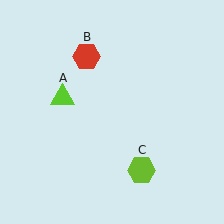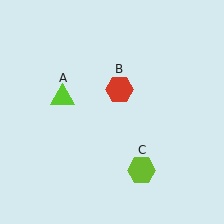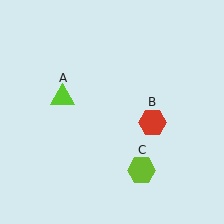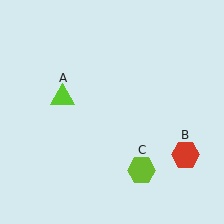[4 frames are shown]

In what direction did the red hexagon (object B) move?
The red hexagon (object B) moved down and to the right.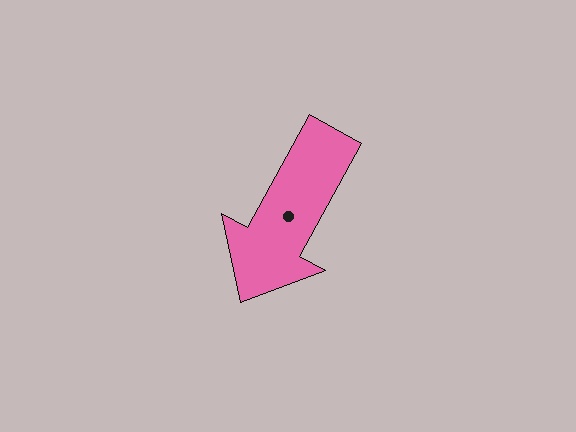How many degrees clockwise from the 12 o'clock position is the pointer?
Approximately 209 degrees.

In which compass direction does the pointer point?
Southwest.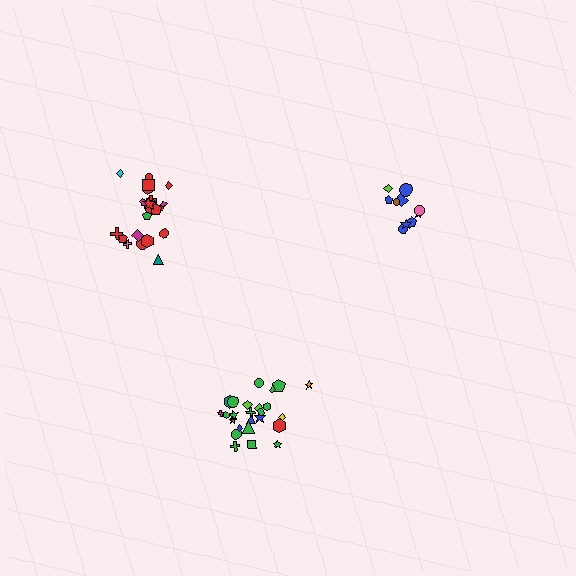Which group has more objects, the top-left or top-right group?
The top-left group.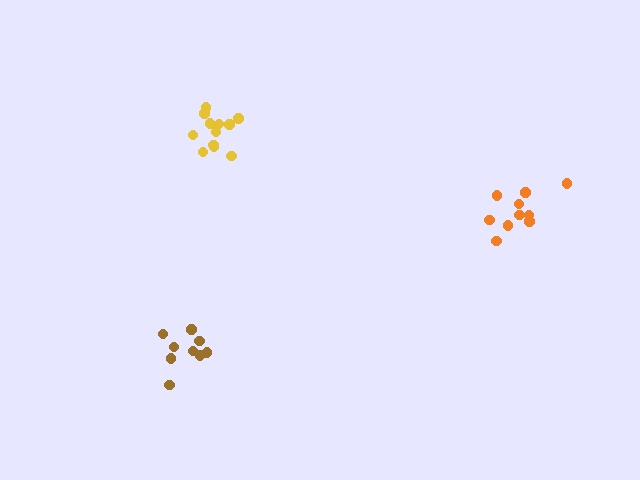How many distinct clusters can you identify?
There are 3 distinct clusters.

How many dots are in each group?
Group 1: 10 dots, Group 2: 9 dots, Group 3: 13 dots (32 total).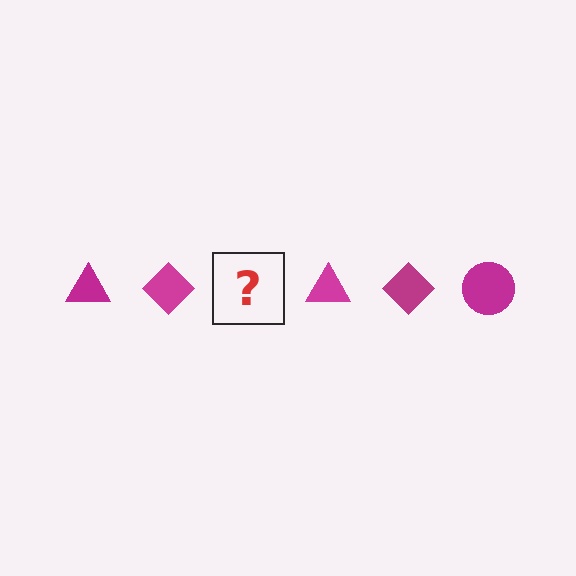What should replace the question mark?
The question mark should be replaced with a magenta circle.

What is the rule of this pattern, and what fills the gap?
The rule is that the pattern cycles through triangle, diamond, circle shapes in magenta. The gap should be filled with a magenta circle.